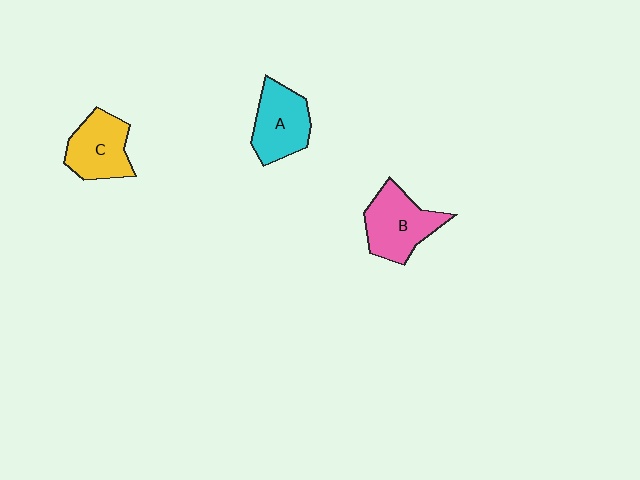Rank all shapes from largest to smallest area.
From largest to smallest: B (pink), A (cyan), C (yellow).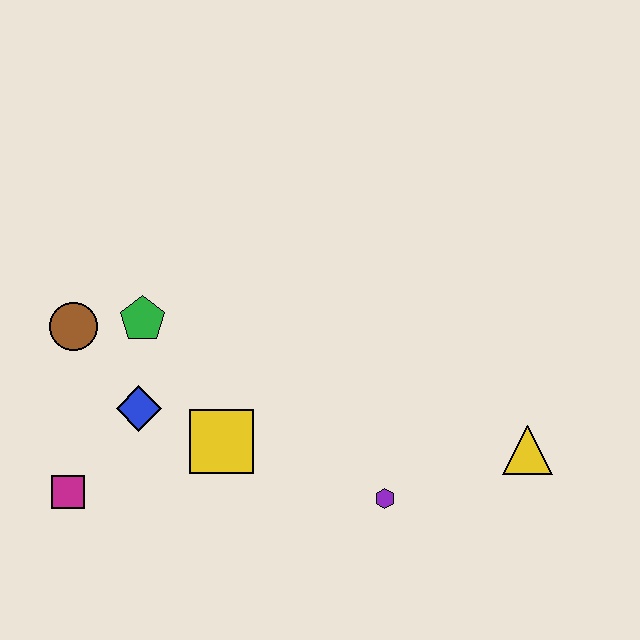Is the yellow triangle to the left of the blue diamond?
No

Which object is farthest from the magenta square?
The yellow triangle is farthest from the magenta square.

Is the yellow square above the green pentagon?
No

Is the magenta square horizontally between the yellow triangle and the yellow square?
No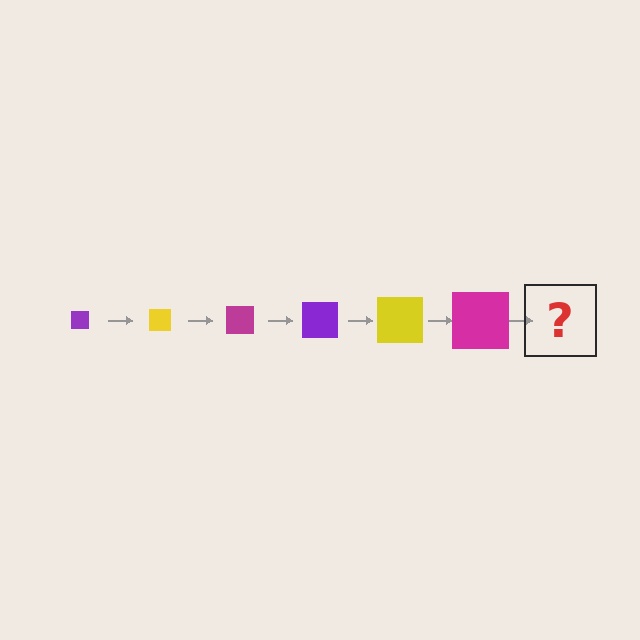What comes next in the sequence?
The next element should be a purple square, larger than the previous one.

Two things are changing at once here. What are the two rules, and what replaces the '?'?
The two rules are that the square grows larger each step and the color cycles through purple, yellow, and magenta. The '?' should be a purple square, larger than the previous one.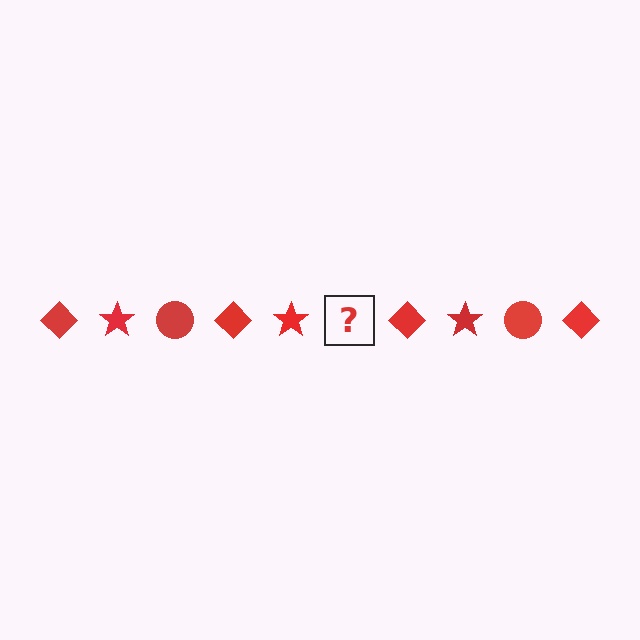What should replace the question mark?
The question mark should be replaced with a red circle.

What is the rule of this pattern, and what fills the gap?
The rule is that the pattern cycles through diamond, star, circle shapes in red. The gap should be filled with a red circle.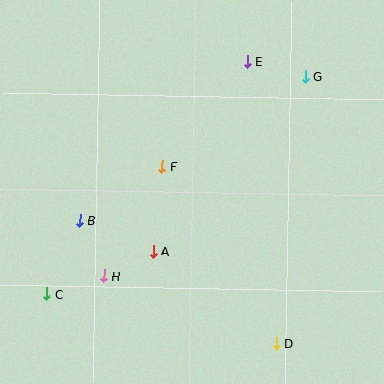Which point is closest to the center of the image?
Point F at (162, 167) is closest to the center.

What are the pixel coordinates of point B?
Point B is at (80, 221).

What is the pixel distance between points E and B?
The distance between E and B is 231 pixels.